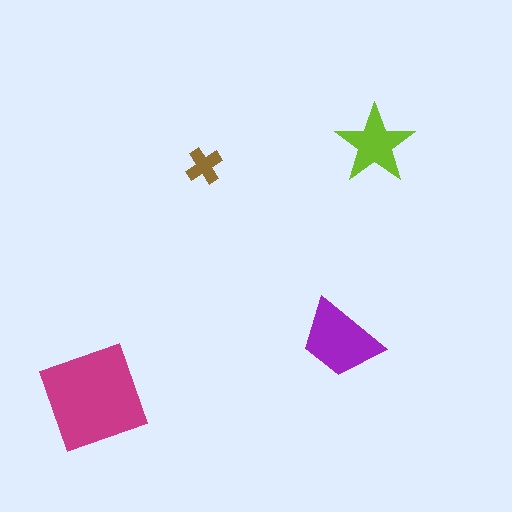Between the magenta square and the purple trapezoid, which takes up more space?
The magenta square.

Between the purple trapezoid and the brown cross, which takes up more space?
The purple trapezoid.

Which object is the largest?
The magenta square.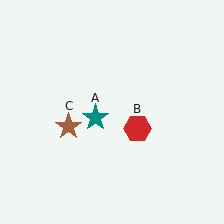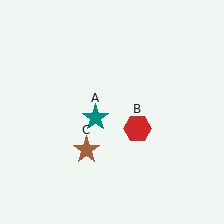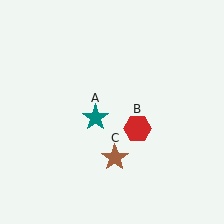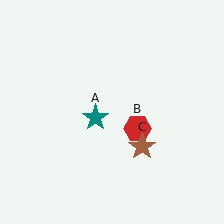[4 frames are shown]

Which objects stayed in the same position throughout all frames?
Teal star (object A) and red hexagon (object B) remained stationary.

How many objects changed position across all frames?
1 object changed position: brown star (object C).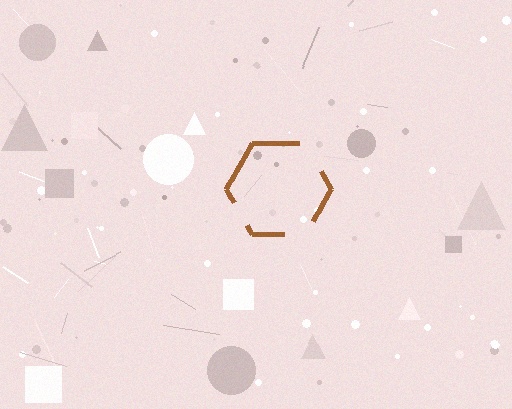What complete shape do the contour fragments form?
The contour fragments form a hexagon.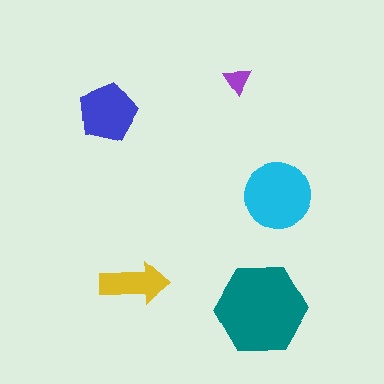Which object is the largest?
The teal hexagon.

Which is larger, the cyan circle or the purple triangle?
The cyan circle.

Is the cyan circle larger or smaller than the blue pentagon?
Larger.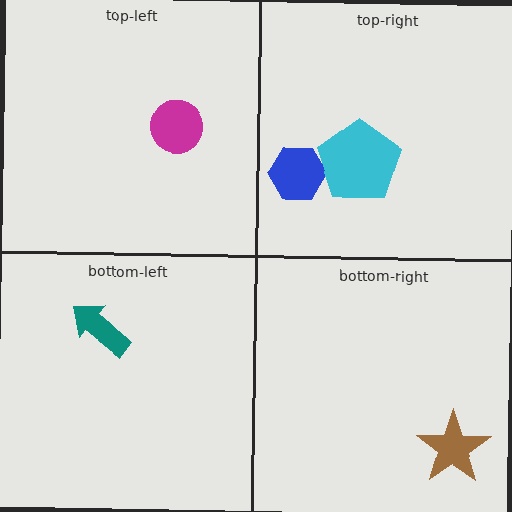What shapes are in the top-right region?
The blue hexagon, the cyan pentagon.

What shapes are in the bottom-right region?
The brown star.